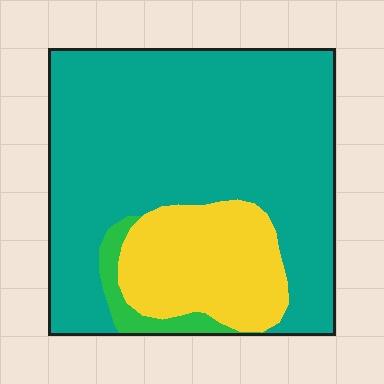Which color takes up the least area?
Green, at roughly 5%.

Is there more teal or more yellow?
Teal.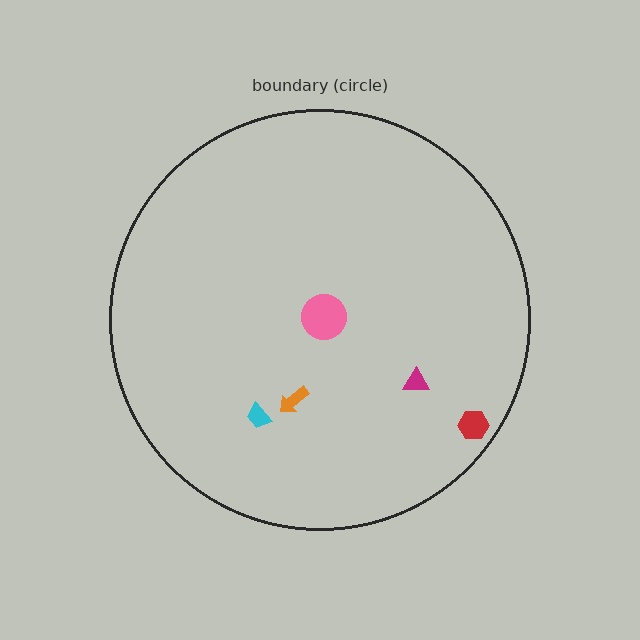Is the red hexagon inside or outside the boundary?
Inside.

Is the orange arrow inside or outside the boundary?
Inside.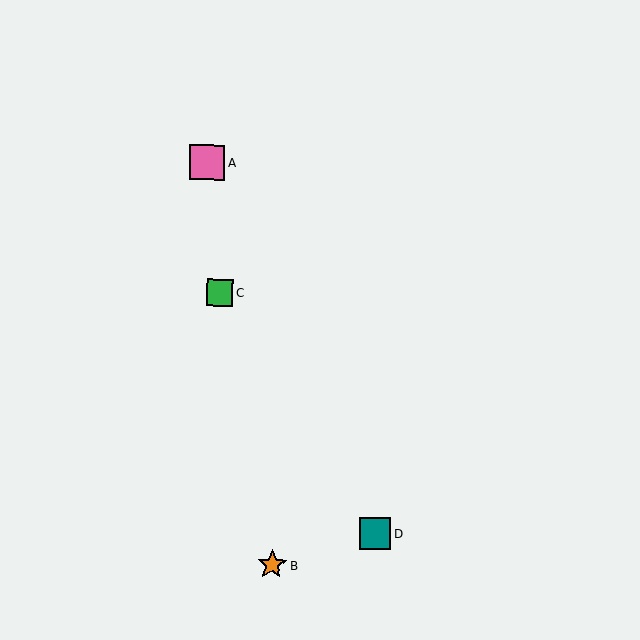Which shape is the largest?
The pink square (labeled A) is the largest.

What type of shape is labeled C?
Shape C is a green square.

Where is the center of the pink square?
The center of the pink square is at (207, 162).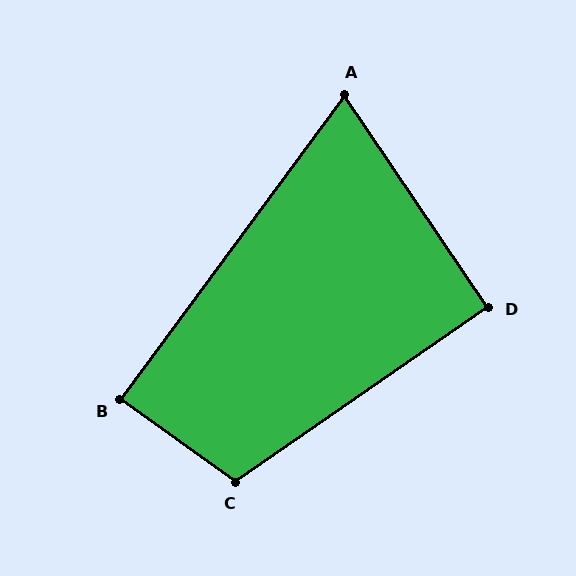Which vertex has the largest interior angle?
C, at approximately 110 degrees.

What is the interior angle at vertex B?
Approximately 89 degrees (approximately right).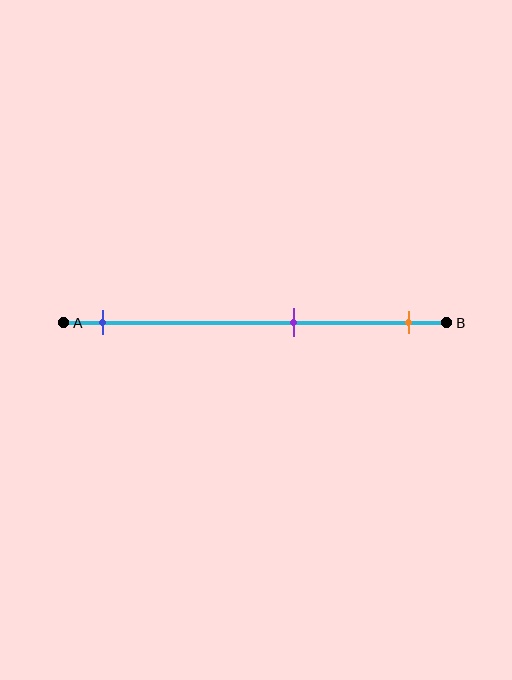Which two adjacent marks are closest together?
The purple and orange marks are the closest adjacent pair.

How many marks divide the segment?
There are 3 marks dividing the segment.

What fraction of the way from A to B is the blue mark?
The blue mark is approximately 10% (0.1) of the way from A to B.